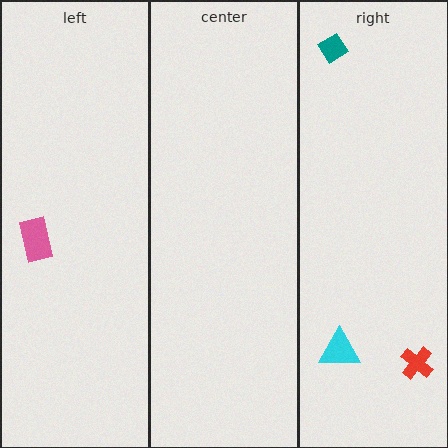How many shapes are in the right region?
3.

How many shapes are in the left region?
1.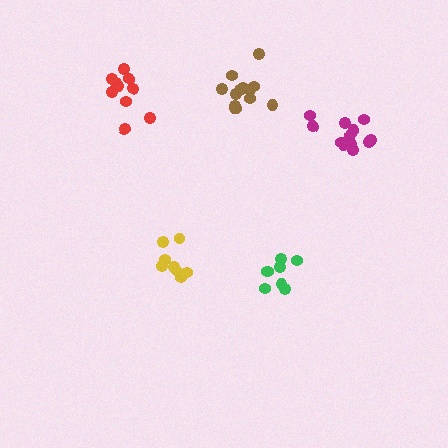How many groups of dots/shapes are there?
There are 5 groups.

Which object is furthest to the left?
The red cluster is leftmost.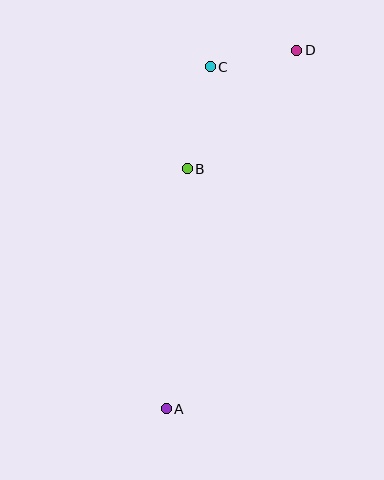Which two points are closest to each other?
Points C and D are closest to each other.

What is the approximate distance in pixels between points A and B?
The distance between A and B is approximately 241 pixels.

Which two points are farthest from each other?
Points A and D are farthest from each other.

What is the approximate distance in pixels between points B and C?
The distance between B and C is approximately 105 pixels.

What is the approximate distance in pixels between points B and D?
The distance between B and D is approximately 161 pixels.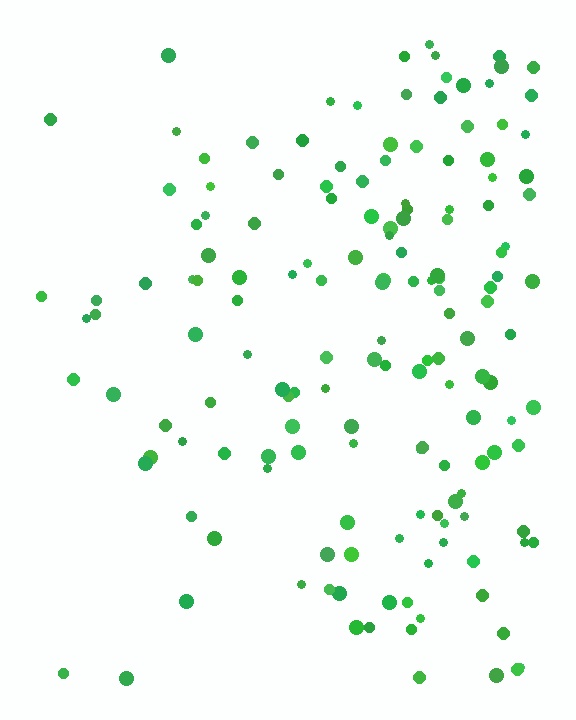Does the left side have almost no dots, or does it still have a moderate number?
Still a moderate number, just noticeably fewer than the right.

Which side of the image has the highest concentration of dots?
The right.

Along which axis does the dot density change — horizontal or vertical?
Horizontal.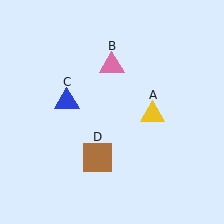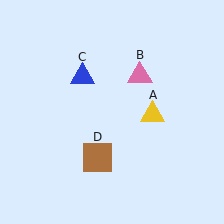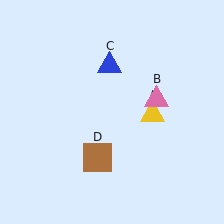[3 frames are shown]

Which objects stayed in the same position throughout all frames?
Yellow triangle (object A) and brown square (object D) remained stationary.